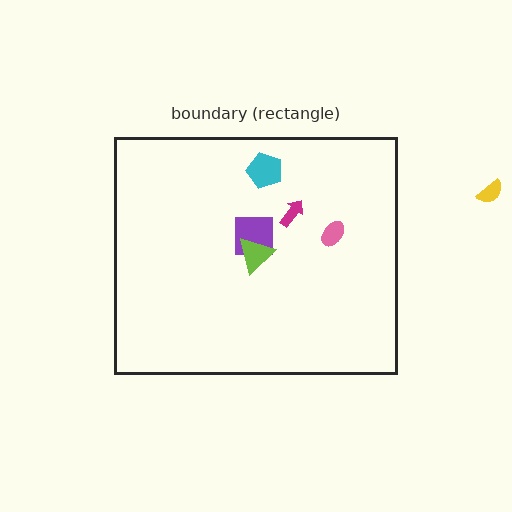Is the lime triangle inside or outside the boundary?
Inside.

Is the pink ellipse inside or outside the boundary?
Inside.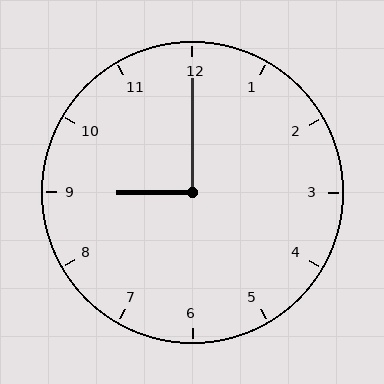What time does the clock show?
9:00.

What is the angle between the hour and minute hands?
Approximately 90 degrees.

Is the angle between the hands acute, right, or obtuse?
It is right.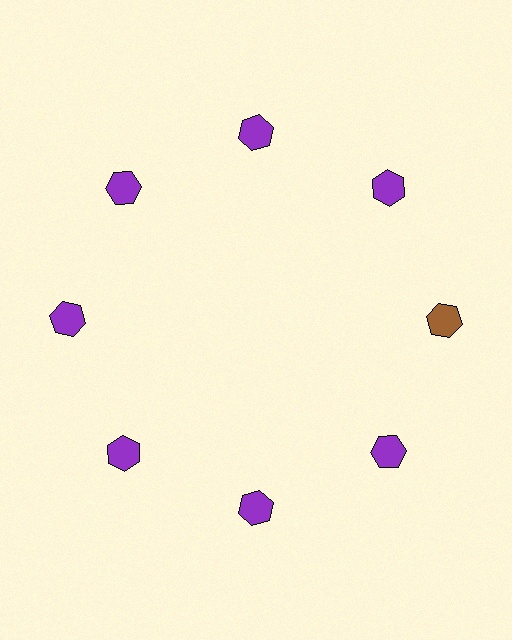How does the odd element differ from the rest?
It has a different color: brown instead of purple.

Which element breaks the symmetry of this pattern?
The brown hexagon at roughly the 3 o'clock position breaks the symmetry. All other shapes are purple hexagons.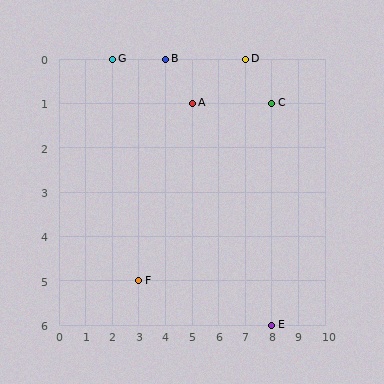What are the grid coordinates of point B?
Point B is at grid coordinates (4, 0).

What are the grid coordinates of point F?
Point F is at grid coordinates (3, 5).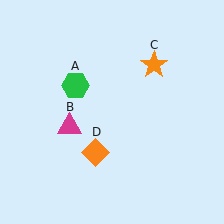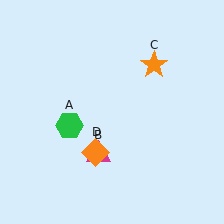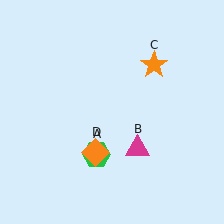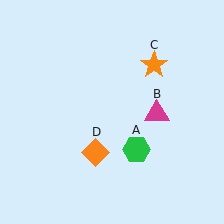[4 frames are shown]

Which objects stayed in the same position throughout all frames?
Orange star (object C) and orange diamond (object D) remained stationary.